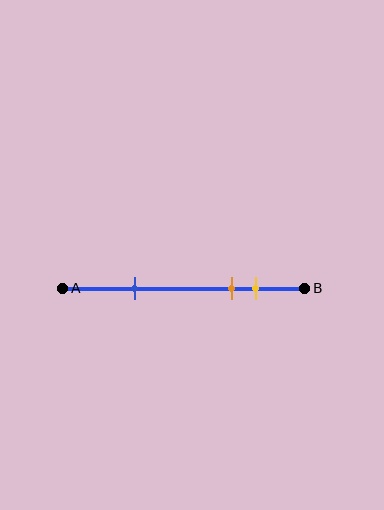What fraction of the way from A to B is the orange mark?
The orange mark is approximately 70% (0.7) of the way from A to B.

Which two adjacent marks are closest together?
The orange and yellow marks are the closest adjacent pair.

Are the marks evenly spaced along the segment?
No, the marks are not evenly spaced.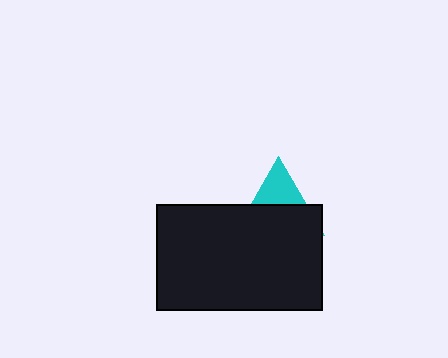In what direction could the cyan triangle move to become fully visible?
The cyan triangle could move up. That would shift it out from behind the black rectangle entirely.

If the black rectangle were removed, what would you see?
You would see the complete cyan triangle.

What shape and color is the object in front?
The object in front is a black rectangle.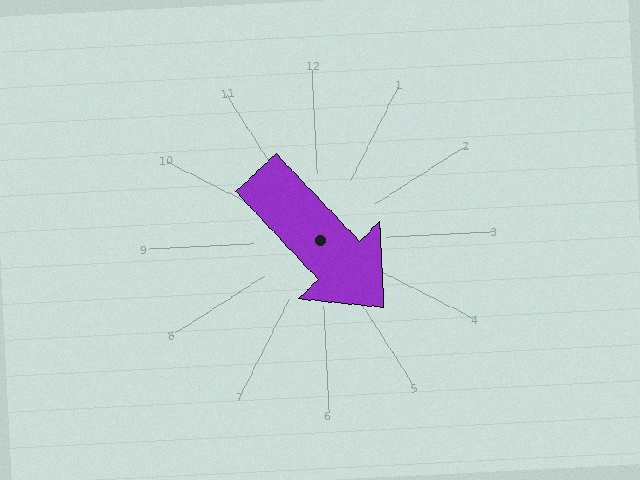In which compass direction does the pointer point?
Southeast.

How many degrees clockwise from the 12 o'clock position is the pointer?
Approximately 139 degrees.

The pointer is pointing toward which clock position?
Roughly 5 o'clock.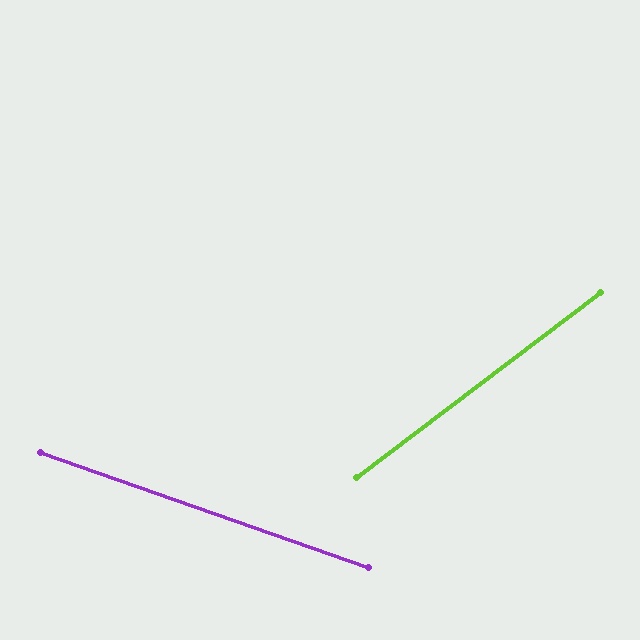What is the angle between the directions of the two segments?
Approximately 56 degrees.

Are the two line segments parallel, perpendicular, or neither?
Neither parallel nor perpendicular — they differ by about 56°.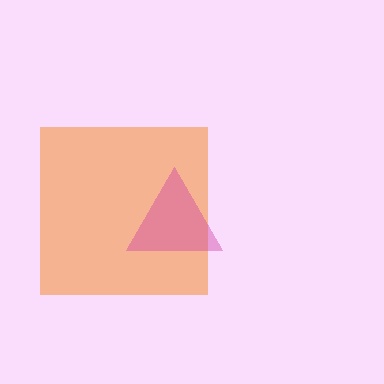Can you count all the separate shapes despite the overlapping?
Yes, there are 2 separate shapes.